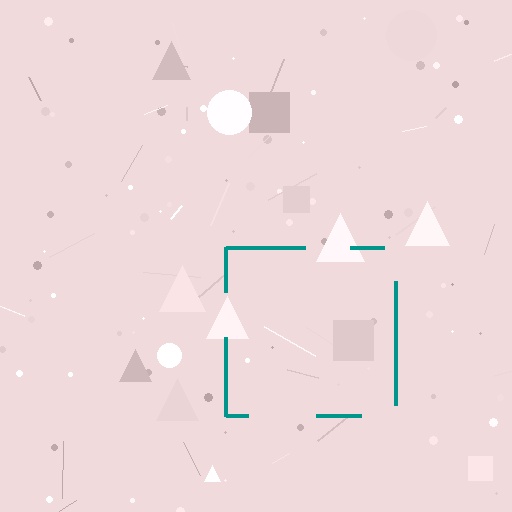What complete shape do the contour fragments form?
The contour fragments form a square.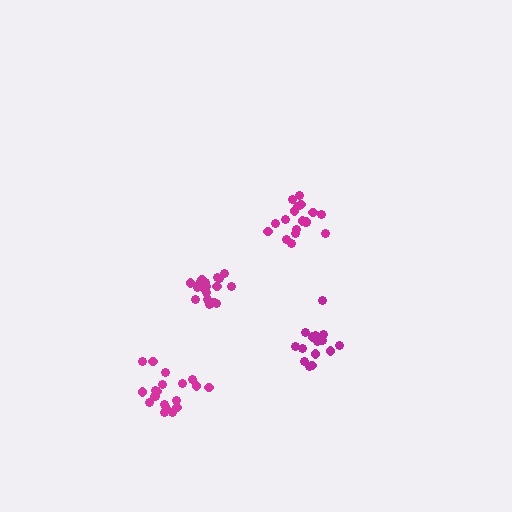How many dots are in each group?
Group 1: 20 dots, Group 2: 19 dots, Group 3: 18 dots, Group 4: 15 dots (72 total).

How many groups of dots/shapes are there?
There are 4 groups.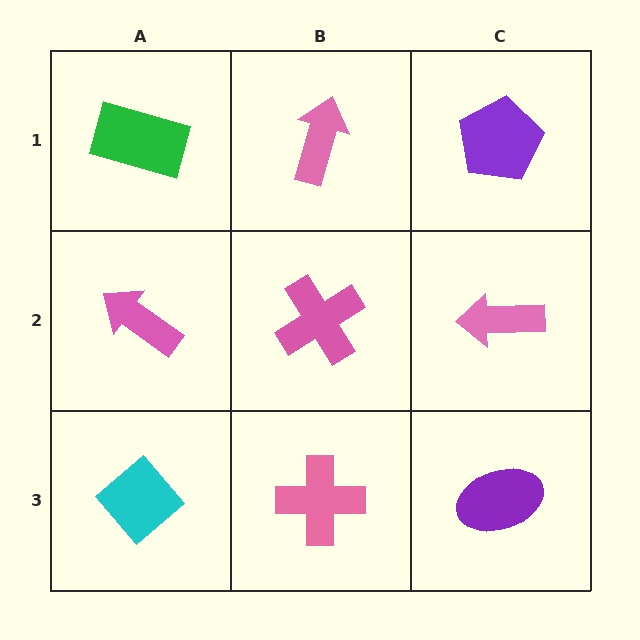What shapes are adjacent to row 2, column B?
A pink arrow (row 1, column B), a pink cross (row 3, column B), a pink arrow (row 2, column A), a pink arrow (row 2, column C).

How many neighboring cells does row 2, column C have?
3.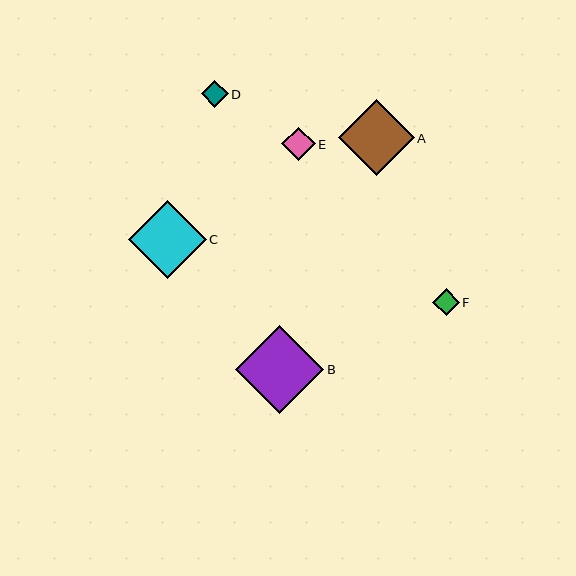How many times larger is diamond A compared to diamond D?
Diamond A is approximately 2.8 times the size of diamond D.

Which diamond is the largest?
Diamond B is the largest with a size of approximately 88 pixels.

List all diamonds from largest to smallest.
From largest to smallest: B, C, A, E, D, F.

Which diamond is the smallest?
Diamond F is the smallest with a size of approximately 27 pixels.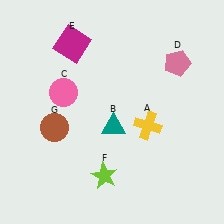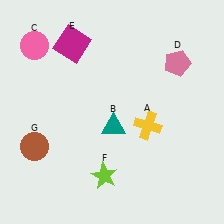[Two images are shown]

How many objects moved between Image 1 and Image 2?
2 objects moved between the two images.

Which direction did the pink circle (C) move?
The pink circle (C) moved up.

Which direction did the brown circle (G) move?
The brown circle (G) moved left.